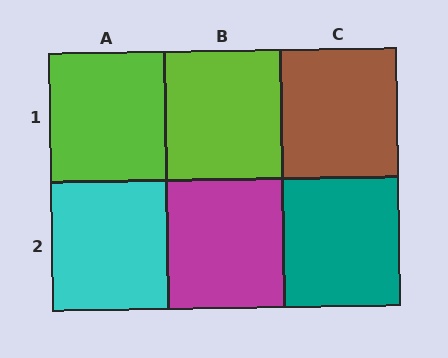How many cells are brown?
1 cell is brown.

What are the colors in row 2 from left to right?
Cyan, magenta, teal.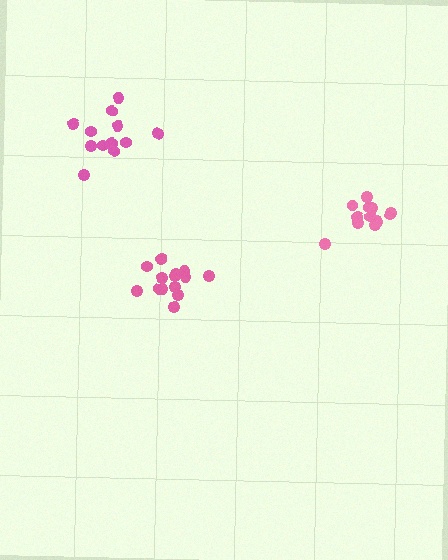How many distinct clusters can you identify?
There are 3 distinct clusters.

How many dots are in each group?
Group 1: 15 dots, Group 2: 12 dots, Group 3: 12 dots (39 total).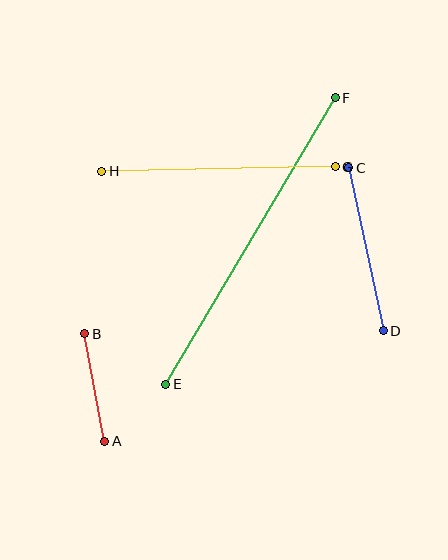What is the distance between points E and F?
The distance is approximately 333 pixels.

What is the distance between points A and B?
The distance is approximately 109 pixels.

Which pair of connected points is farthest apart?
Points E and F are farthest apart.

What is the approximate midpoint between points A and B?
The midpoint is at approximately (95, 387) pixels.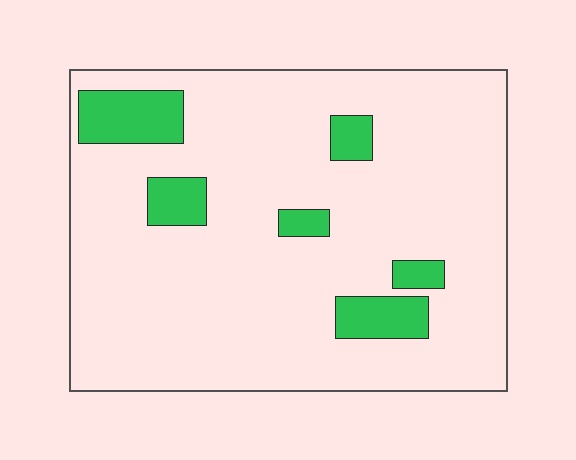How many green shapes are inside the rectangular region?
6.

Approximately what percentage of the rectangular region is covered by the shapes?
Approximately 10%.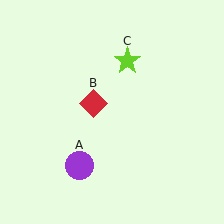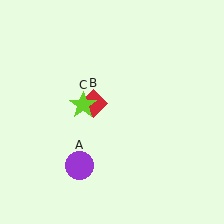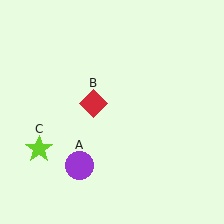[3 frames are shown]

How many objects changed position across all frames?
1 object changed position: lime star (object C).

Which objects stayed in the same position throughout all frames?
Purple circle (object A) and red diamond (object B) remained stationary.